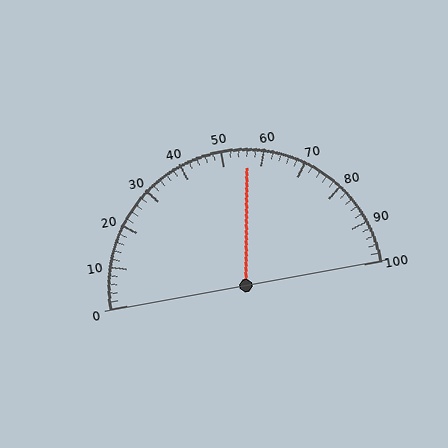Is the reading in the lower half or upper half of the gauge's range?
The reading is in the upper half of the range (0 to 100).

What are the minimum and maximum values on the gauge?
The gauge ranges from 0 to 100.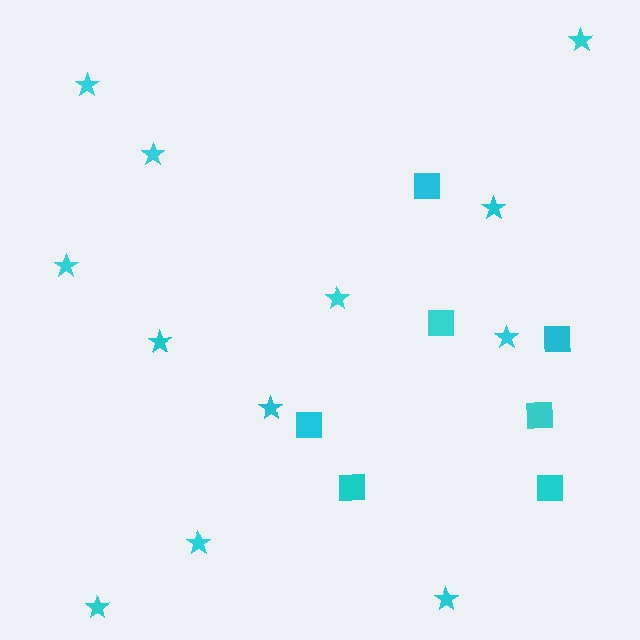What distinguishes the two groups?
There are 2 groups: one group of stars (12) and one group of squares (7).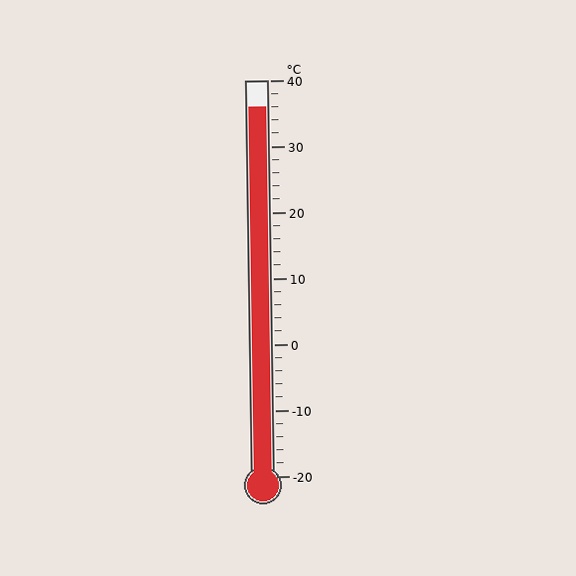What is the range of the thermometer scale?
The thermometer scale ranges from -20°C to 40°C.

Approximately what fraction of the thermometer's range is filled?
The thermometer is filled to approximately 95% of its range.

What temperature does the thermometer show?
The thermometer shows approximately 36°C.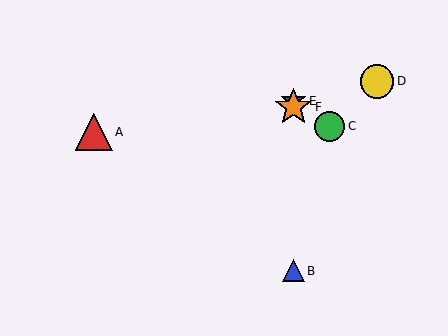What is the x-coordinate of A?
Object A is at x≈94.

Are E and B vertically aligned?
Yes, both are at x≈293.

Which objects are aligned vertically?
Objects B, E, F are aligned vertically.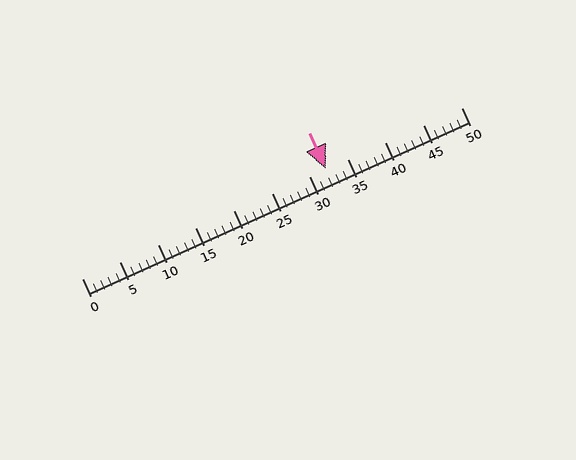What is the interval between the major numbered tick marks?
The major tick marks are spaced 5 units apart.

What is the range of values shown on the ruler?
The ruler shows values from 0 to 50.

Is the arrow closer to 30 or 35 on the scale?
The arrow is closer to 30.